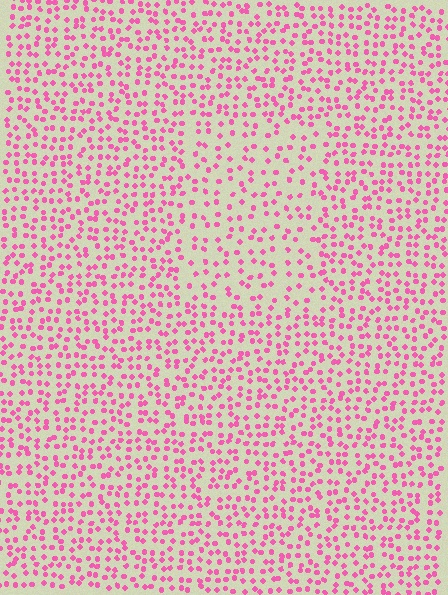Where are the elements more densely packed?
The elements are more densely packed outside the rectangle boundary.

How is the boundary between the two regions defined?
The boundary is defined by a change in element density (approximately 1.6x ratio). All elements are the same color, size, and shape.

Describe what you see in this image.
The image contains small pink elements arranged at two different densities. A rectangle-shaped region is visible where the elements are less densely packed than the surrounding area.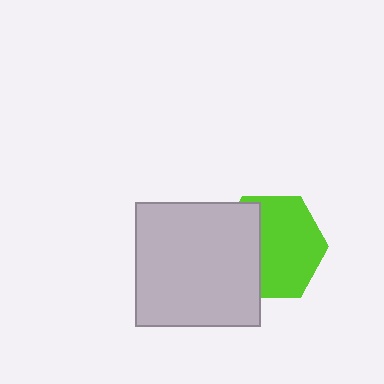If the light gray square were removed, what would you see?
You would see the complete lime hexagon.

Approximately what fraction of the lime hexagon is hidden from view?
Roughly 37% of the lime hexagon is hidden behind the light gray square.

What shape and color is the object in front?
The object in front is a light gray square.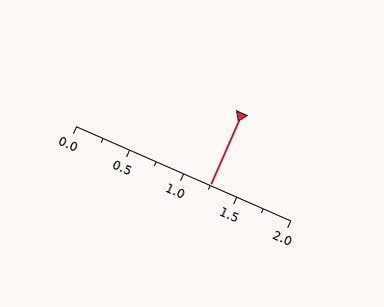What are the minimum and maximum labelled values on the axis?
The axis runs from 0.0 to 2.0.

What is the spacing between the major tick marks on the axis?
The major ticks are spaced 0.5 apart.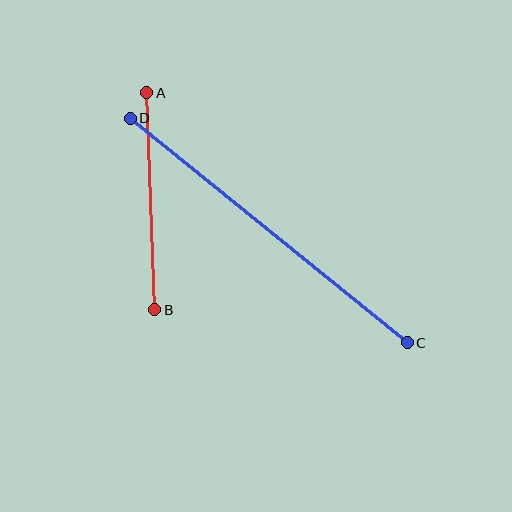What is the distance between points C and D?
The distance is approximately 357 pixels.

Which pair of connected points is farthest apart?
Points C and D are farthest apart.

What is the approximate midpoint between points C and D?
The midpoint is at approximately (269, 231) pixels.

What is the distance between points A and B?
The distance is approximately 217 pixels.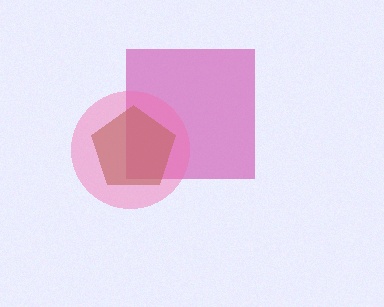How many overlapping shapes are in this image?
There are 3 overlapping shapes in the image.